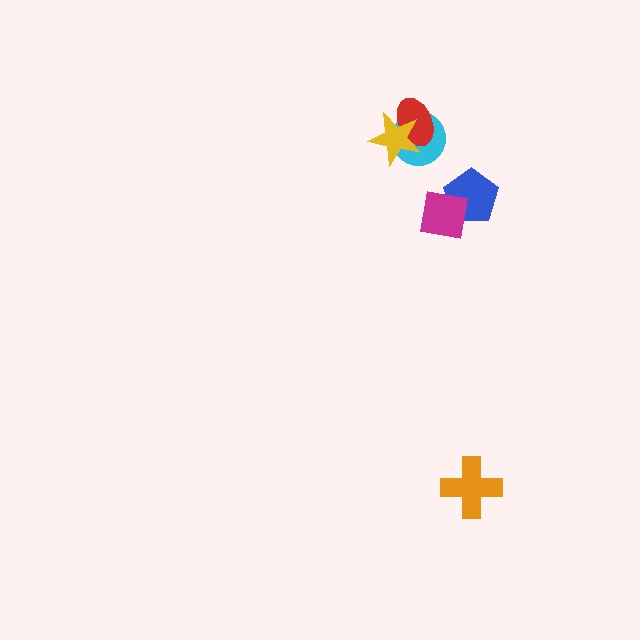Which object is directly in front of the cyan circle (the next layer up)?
The red ellipse is directly in front of the cyan circle.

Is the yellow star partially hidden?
No, no other shape covers it.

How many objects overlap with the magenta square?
1 object overlaps with the magenta square.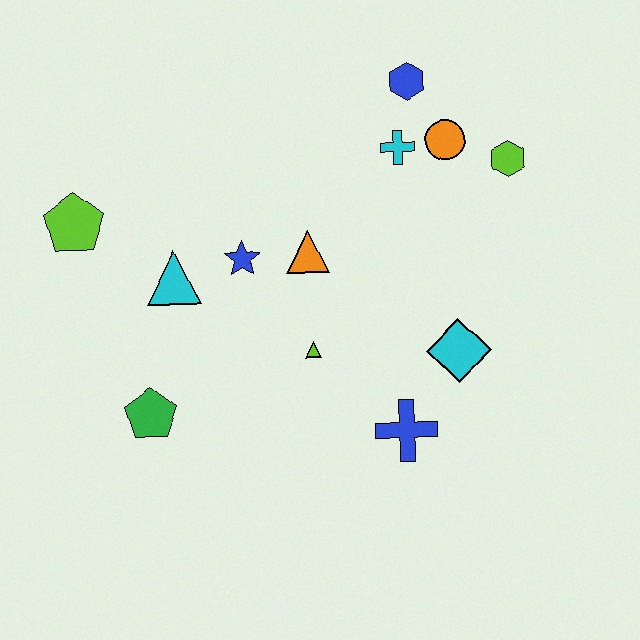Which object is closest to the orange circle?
The cyan cross is closest to the orange circle.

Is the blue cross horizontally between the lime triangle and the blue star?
No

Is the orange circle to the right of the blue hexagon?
Yes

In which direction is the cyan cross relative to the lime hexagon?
The cyan cross is to the left of the lime hexagon.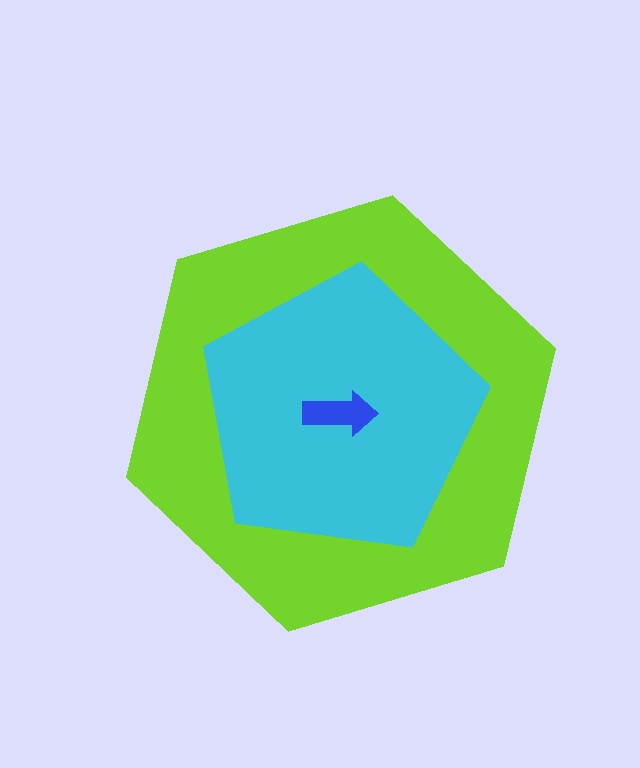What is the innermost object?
The blue arrow.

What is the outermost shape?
The lime hexagon.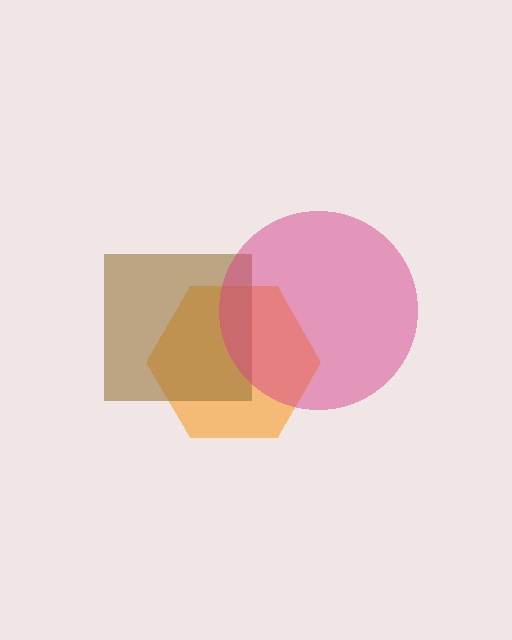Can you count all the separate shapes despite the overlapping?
Yes, there are 3 separate shapes.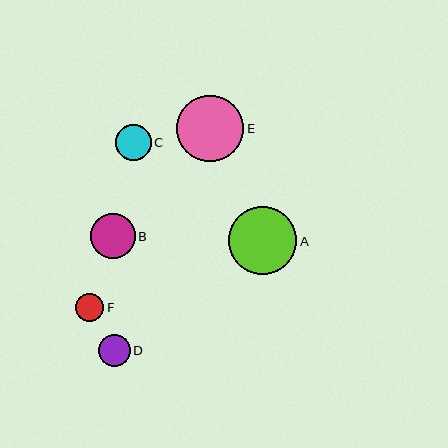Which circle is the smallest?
Circle F is the smallest with a size of approximately 28 pixels.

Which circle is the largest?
Circle A is the largest with a size of approximately 69 pixels.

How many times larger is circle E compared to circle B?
Circle E is approximately 1.5 times the size of circle B.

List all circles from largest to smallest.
From largest to smallest: A, E, B, C, D, F.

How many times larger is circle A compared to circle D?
Circle A is approximately 2.1 times the size of circle D.